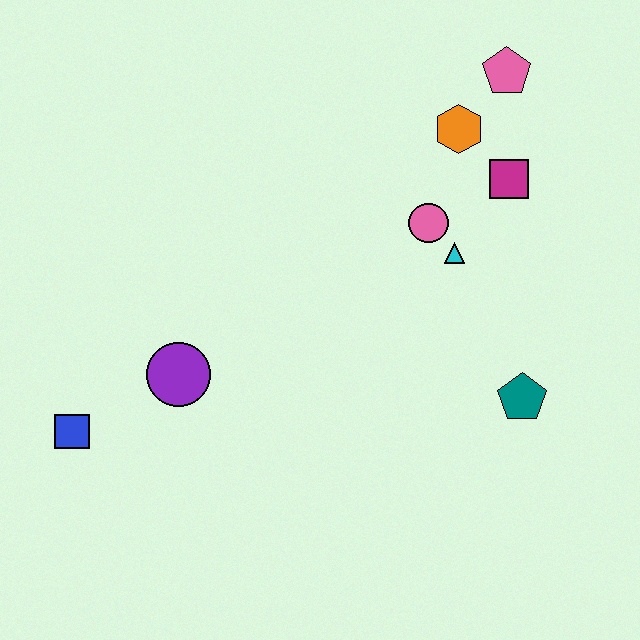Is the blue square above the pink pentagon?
No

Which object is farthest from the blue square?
The pink pentagon is farthest from the blue square.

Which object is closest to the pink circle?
The cyan triangle is closest to the pink circle.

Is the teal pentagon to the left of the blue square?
No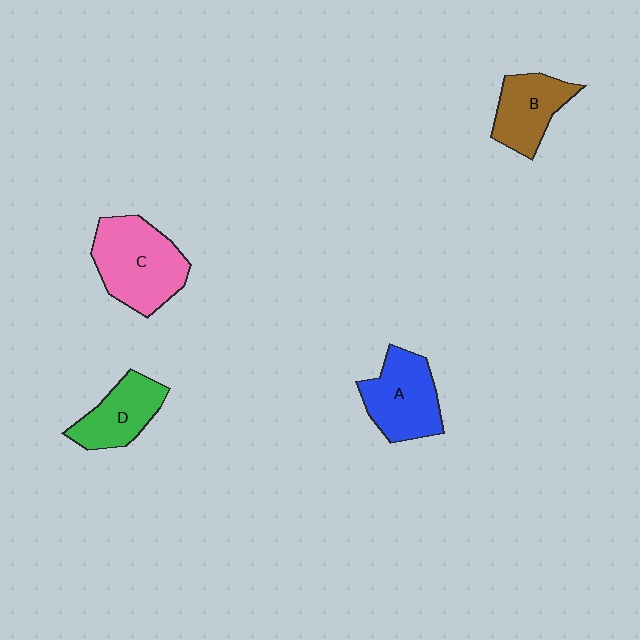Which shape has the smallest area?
Shape D (green).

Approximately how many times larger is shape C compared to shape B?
Approximately 1.5 times.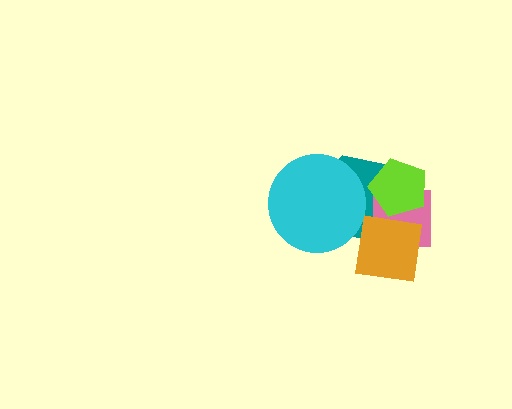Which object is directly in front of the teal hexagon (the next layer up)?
The cyan circle is directly in front of the teal hexagon.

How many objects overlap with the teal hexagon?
4 objects overlap with the teal hexagon.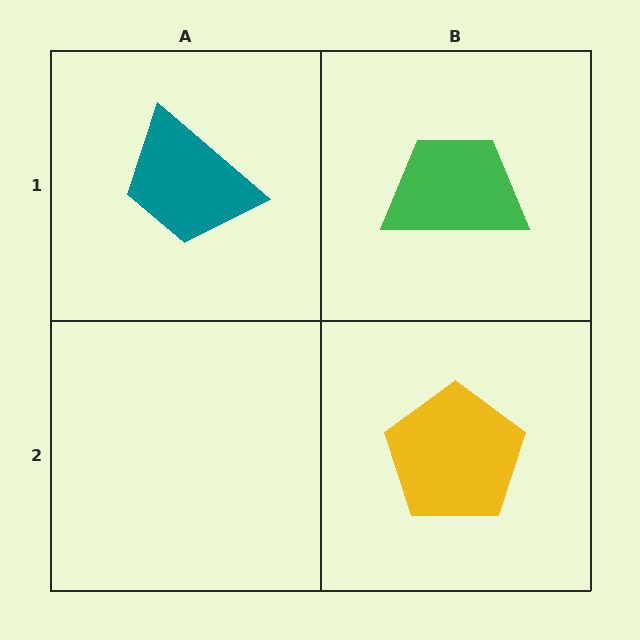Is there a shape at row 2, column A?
No, that cell is empty.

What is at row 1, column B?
A green trapezoid.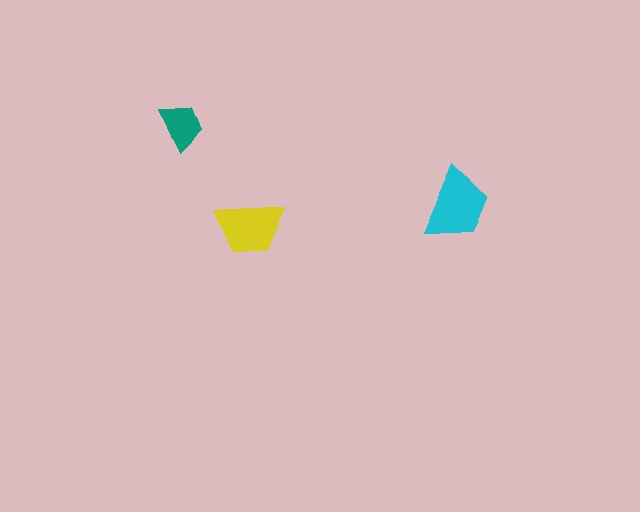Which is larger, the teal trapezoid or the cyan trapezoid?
The cyan one.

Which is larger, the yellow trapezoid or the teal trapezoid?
The yellow one.